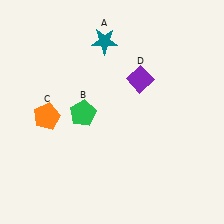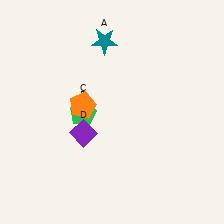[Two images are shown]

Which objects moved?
The objects that moved are: the orange pentagon (C), the purple diamond (D).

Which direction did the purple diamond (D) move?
The purple diamond (D) moved left.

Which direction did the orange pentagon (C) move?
The orange pentagon (C) moved right.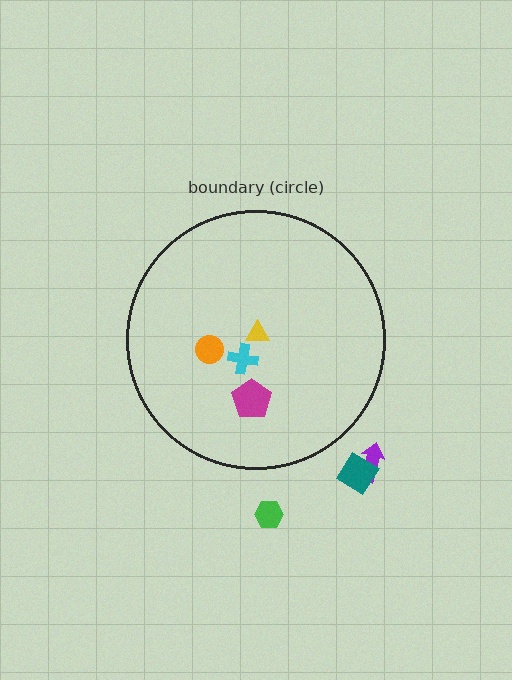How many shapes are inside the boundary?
4 inside, 3 outside.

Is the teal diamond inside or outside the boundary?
Outside.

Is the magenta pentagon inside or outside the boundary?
Inside.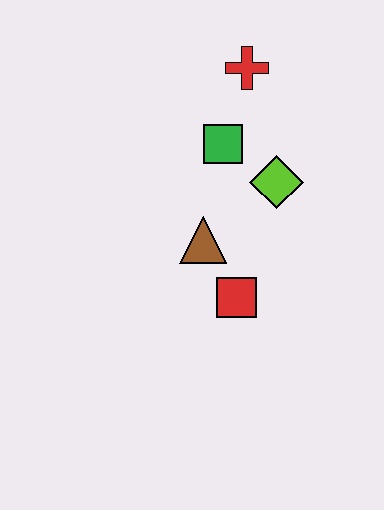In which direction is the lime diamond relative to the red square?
The lime diamond is above the red square.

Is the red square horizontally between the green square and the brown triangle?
No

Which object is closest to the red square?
The brown triangle is closest to the red square.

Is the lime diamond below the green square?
Yes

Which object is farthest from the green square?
The red square is farthest from the green square.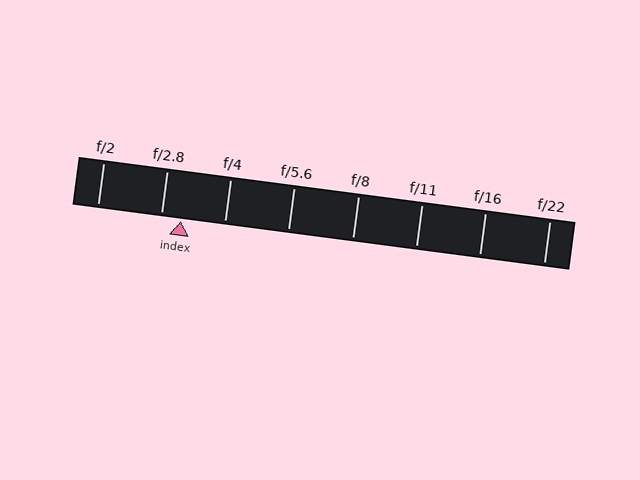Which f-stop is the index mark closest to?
The index mark is closest to f/2.8.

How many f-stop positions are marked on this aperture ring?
There are 8 f-stop positions marked.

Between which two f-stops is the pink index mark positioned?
The index mark is between f/2.8 and f/4.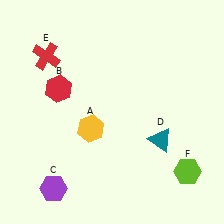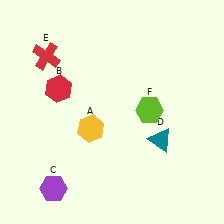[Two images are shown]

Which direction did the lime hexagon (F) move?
The lime hexagon (F) moved up.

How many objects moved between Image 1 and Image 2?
1 object moved between the two images.